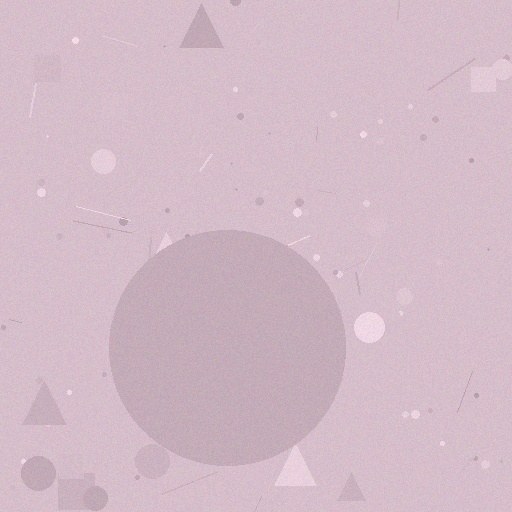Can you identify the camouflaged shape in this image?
The camouflaged shape is a circle.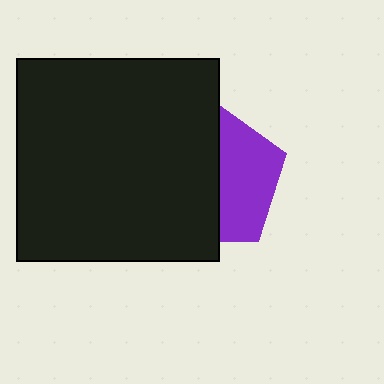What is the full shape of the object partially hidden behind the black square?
The partially hidden object is a purple pentagon.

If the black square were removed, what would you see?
You would see the complete purple pentagon.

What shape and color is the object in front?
The object in front is a black square.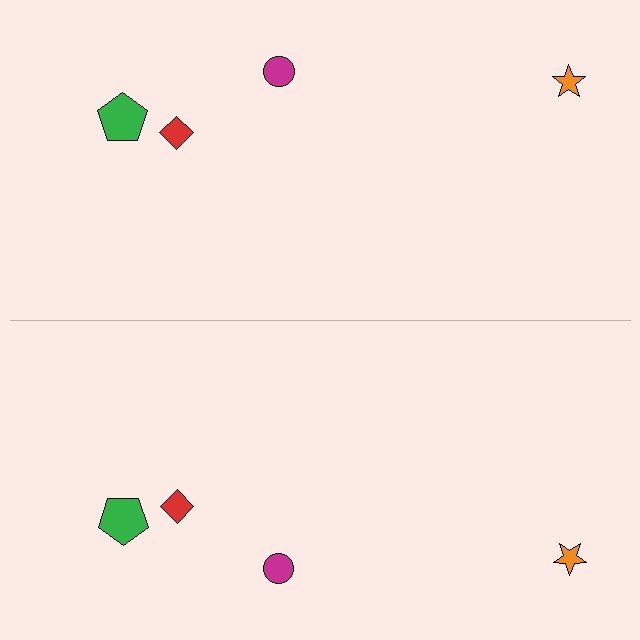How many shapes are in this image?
There are 8 shapes in this image.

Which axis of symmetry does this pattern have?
The pattern has a horizontal axis of symmetry running through the center of the image.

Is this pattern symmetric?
Yes, this pattern has bilateral (reflection) symmetry.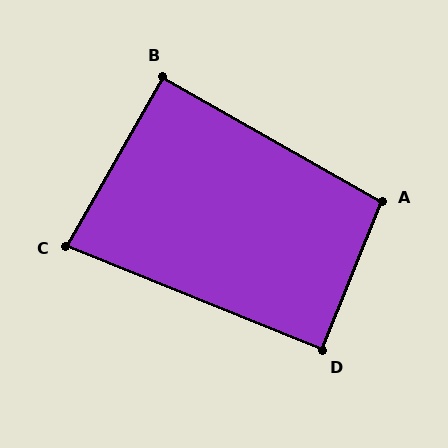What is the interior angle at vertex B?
Approximately 90 degrees (approximately right).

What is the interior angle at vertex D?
Approximately 90 degrees (approximately right).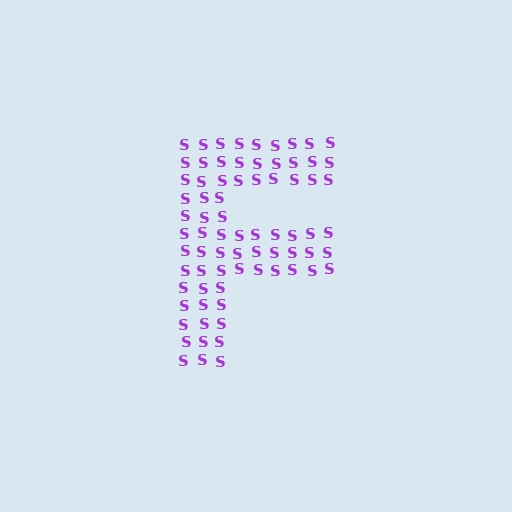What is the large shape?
The large shape is the letter F.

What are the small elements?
The small elements are letter S's.